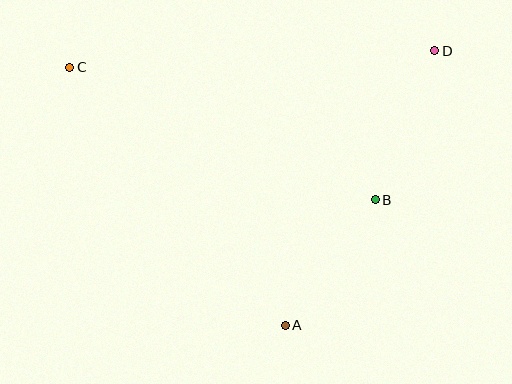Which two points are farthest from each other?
Points C and D are farthest from each other.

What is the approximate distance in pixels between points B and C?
The distance between B and C is approximately 333 pixels.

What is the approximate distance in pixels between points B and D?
The distance between B and D is approximately 161 pixels.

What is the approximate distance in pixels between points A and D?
The distance between A and D is approximately 313 pixels.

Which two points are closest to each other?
Points A and B are closest to each other.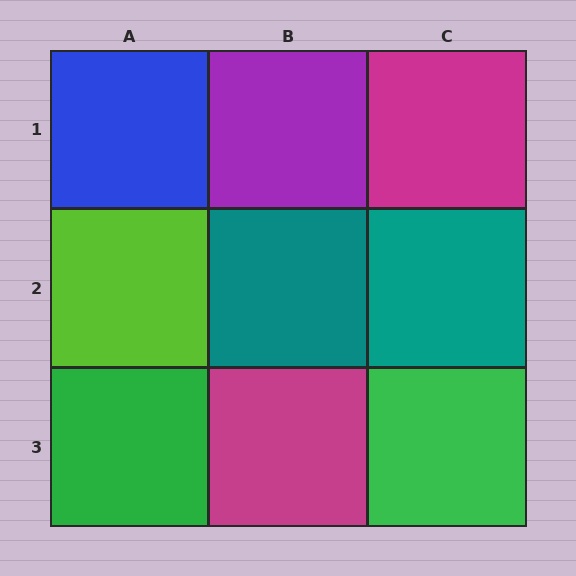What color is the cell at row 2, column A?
Lime.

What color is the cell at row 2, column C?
Teal.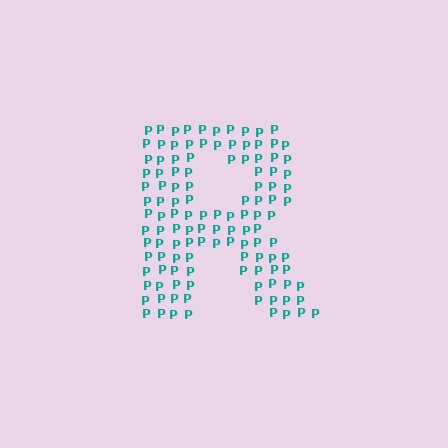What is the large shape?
The large shape is the letter R.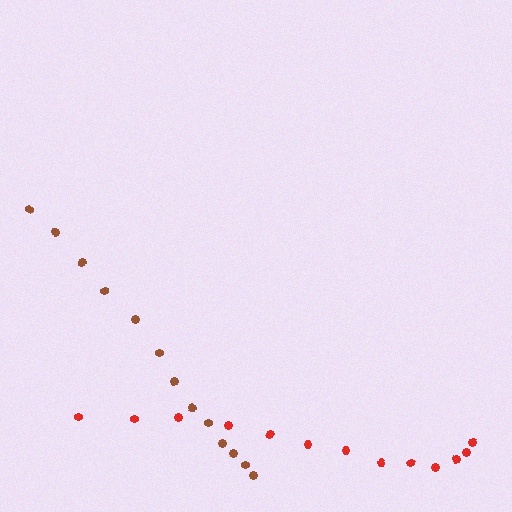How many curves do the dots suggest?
There are 2 distinct paths.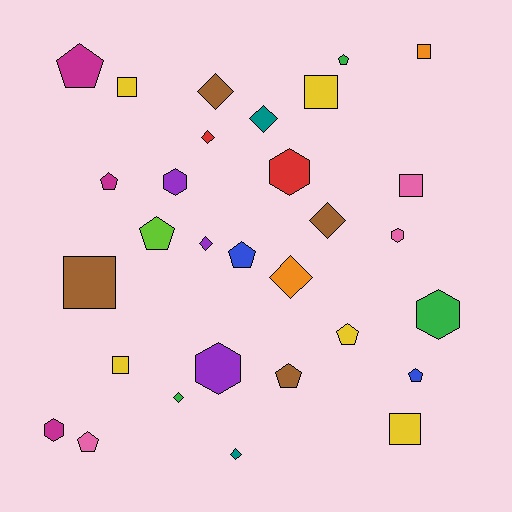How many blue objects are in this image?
There are 2 blue objects.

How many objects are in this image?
There are 30 objects.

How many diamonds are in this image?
There are 8 diamonds.